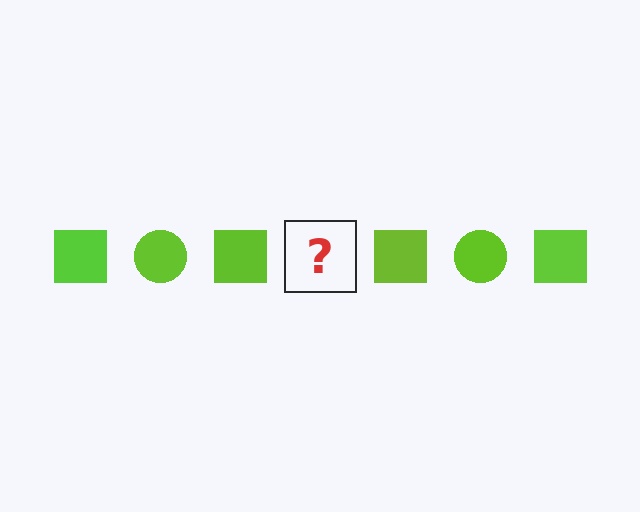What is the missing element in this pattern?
The missing element is a lime circle.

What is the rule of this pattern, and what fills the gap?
The rule is that the pattern cycles through square, circle shapes in lime. The gap should be filled with a lime circle.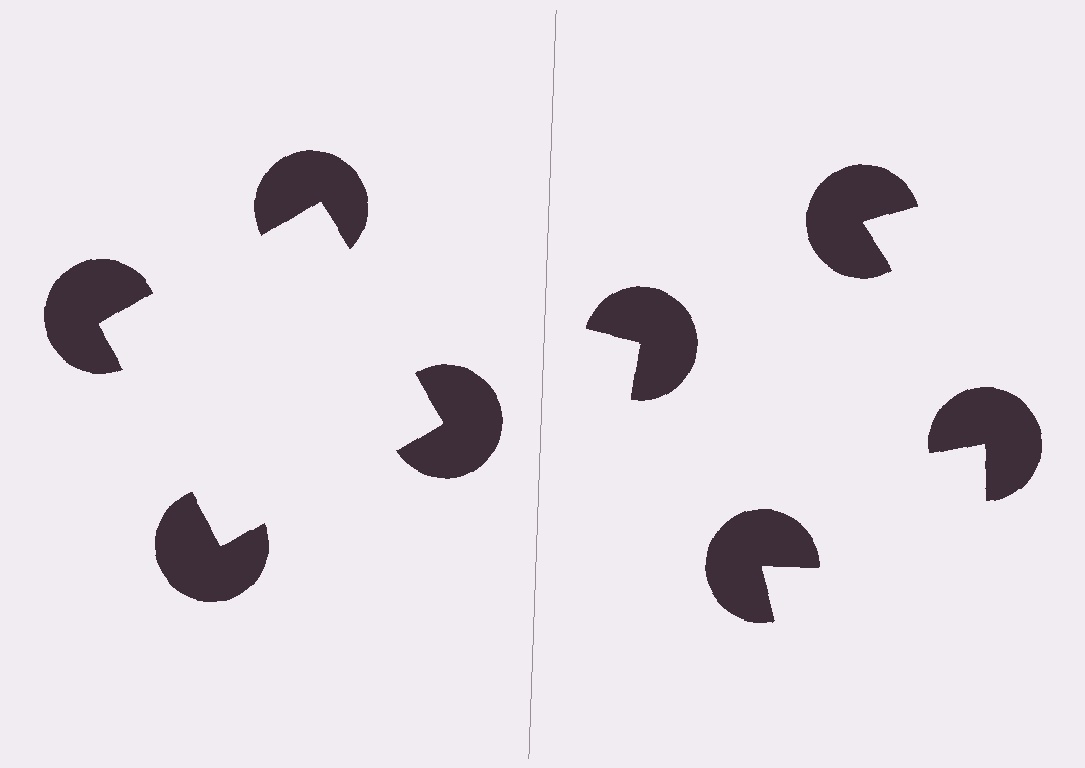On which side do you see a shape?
An illusory square appears on the left side. On the right side the wedge cuts are rotated, so no coherent shape forms.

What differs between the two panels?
The pac-man discs are positioned identically on both sides; only the wedge orientations differ. On the left they align to a square; on the right they are misaligned.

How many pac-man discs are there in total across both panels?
8 — 4 on each side.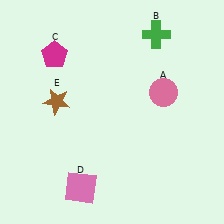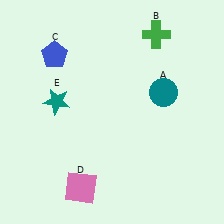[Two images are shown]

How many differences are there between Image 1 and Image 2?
There are 3 differences between the two images.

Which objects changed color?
A changed from pink to teal. C changed from magenta to blue. E changed from brown to teal.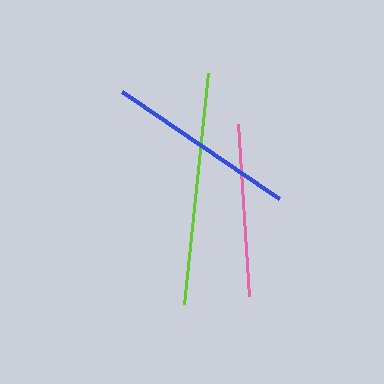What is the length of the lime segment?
The lime segment is approximately 232 pixels long.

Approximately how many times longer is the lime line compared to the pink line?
The lime line is approximately 1.3 times the length of the pink line.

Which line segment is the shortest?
The pink line is the shortest at approximately 173 pixels.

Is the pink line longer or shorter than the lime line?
The lime line is longer than the pink line.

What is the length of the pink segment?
The pink segment is approximately 173 pixels long.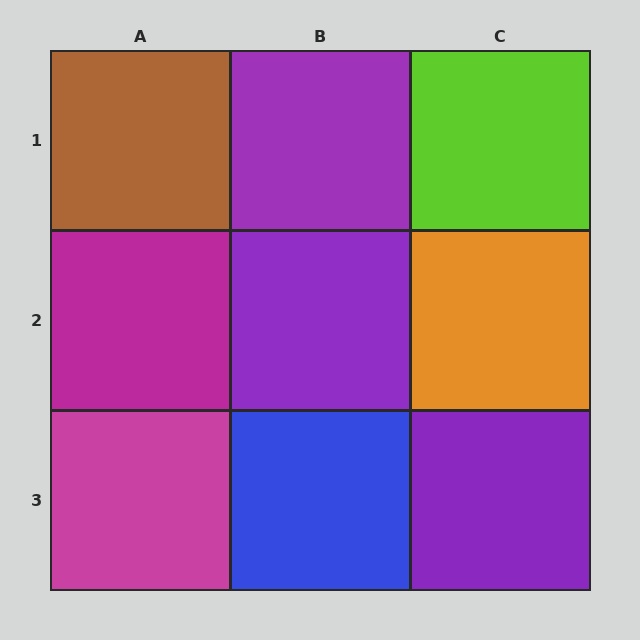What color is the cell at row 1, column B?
Purple.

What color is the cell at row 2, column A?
Magenta.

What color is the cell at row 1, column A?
Brown.